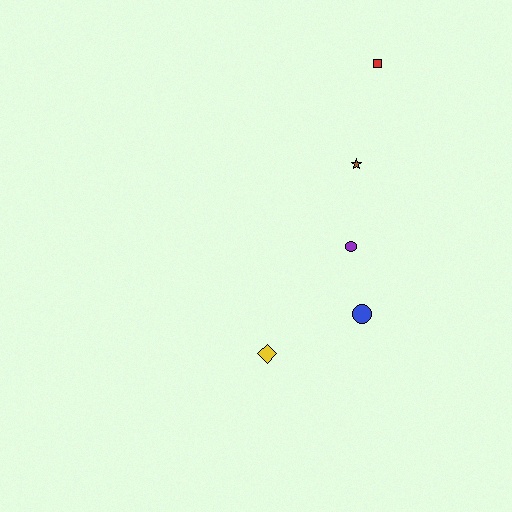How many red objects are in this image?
There is 1 red object.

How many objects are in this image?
There are 5 objects.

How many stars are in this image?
There is 1 star.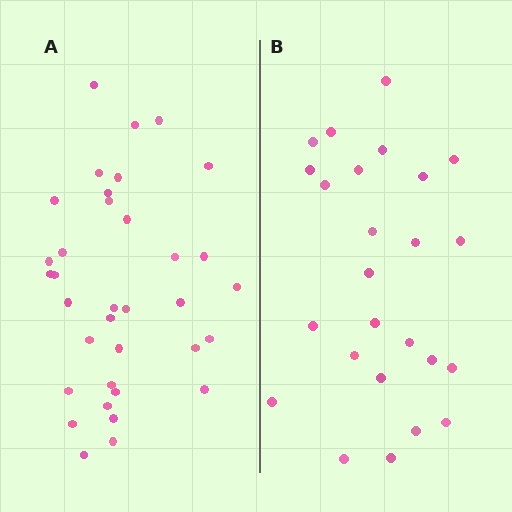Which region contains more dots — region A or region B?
Region A (the left region) has more dots.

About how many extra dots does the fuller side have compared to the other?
Region A has roughly 10 or so more dots than region B.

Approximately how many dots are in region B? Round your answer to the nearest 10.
About 20 dots. (The exact count is 25, which rounds to 20.)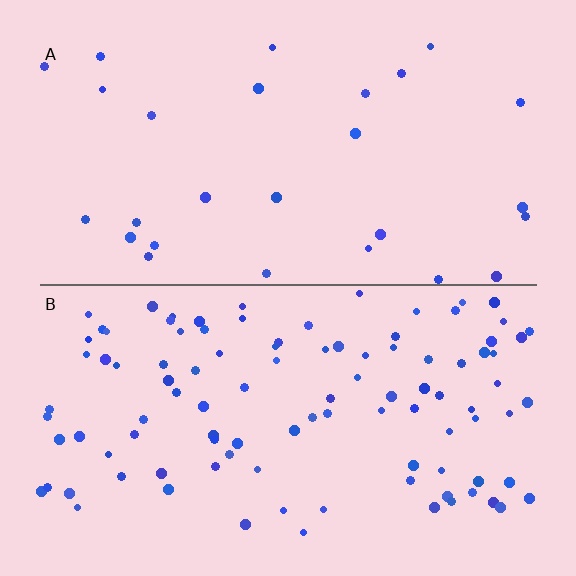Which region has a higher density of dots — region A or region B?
B (the bottom).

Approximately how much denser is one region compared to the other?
Approximately 3.8× — region B over region A.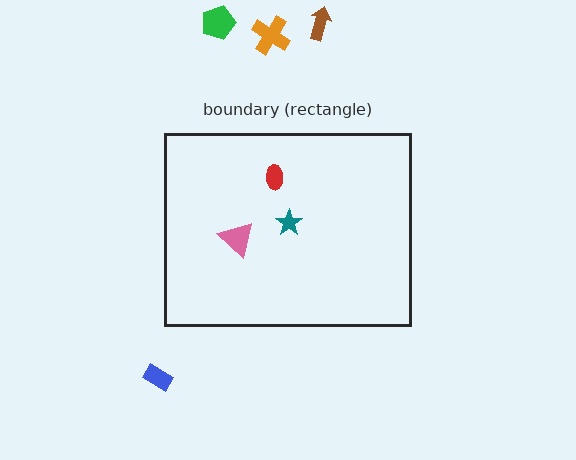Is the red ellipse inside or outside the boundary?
Inside.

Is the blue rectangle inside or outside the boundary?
Outside.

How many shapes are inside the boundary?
3 inside, 4 outside.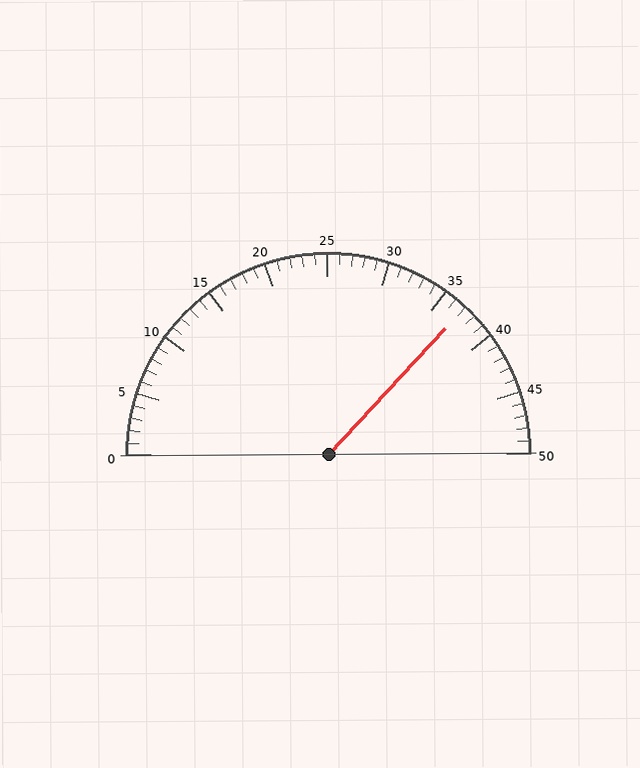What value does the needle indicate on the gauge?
The needle indicates approximately 37.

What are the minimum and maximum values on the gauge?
The gauge ranges from 0 to 50.